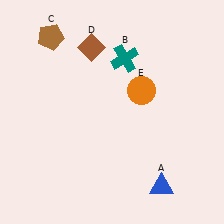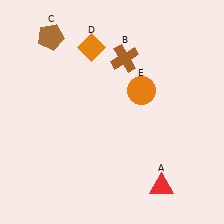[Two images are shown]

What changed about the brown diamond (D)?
In Image 1, D is brown. In Image 2, it changed to orange.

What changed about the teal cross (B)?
In Image 1, B is teal. In Image 2, it changed to brown.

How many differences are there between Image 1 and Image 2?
There are 3 differences between the two images.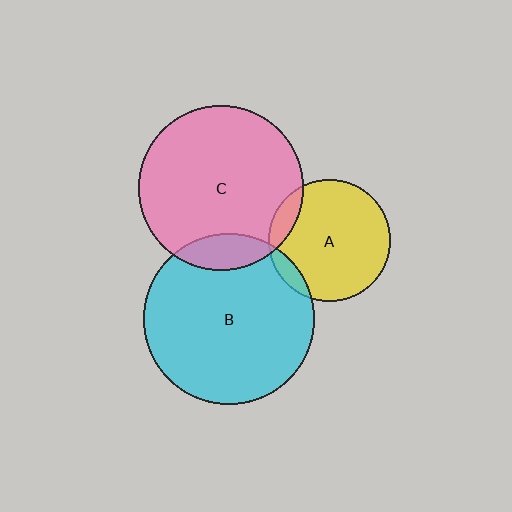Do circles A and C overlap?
Yes.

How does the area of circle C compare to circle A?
Approximately 1.8 times.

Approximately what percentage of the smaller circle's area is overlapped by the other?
Approximately 10%.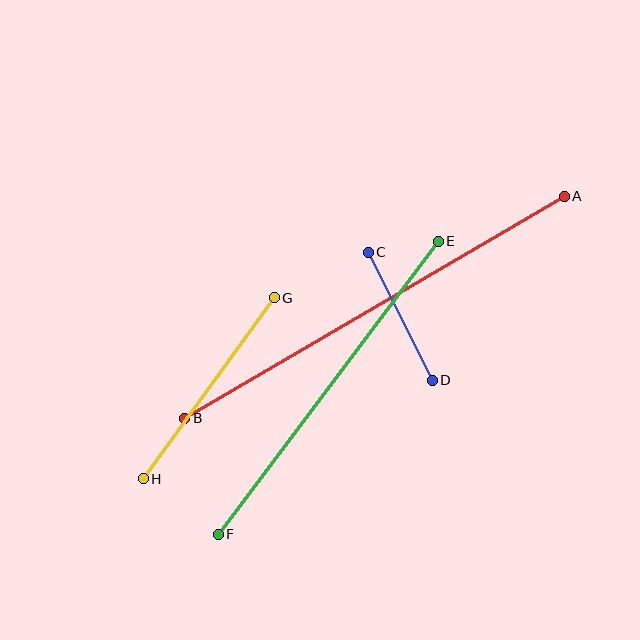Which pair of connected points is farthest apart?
Points A and B are farthest apart.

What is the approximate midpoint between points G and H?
The midpoint is at approximately (209, 388) pixels.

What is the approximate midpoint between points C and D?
The midpoint is at approximately (400, 316) pixels.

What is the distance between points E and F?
The distance is approximately 366 pixels.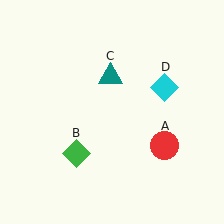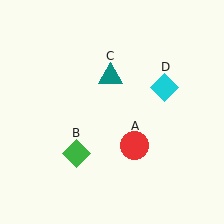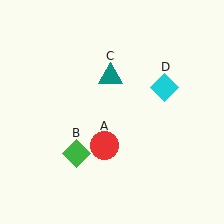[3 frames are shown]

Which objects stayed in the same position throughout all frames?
Green diamond (object B) and teal triangle (object C) and cyan diamond (object D) remained stationary.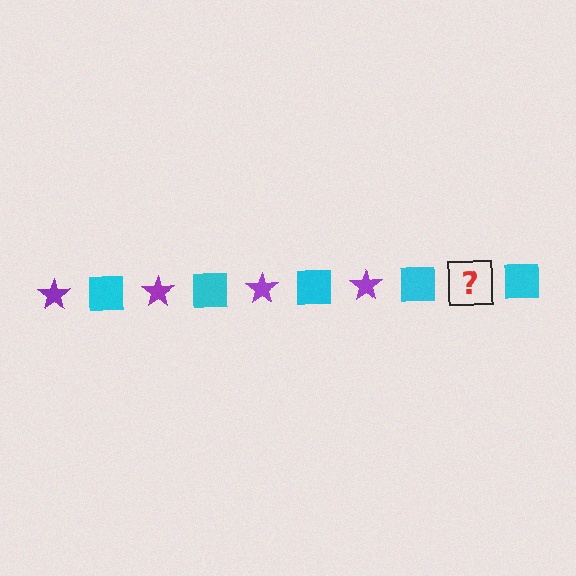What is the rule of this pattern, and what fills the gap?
The rule is that the pattern alternates between purple star and cyan square. The gap should be filled with a purple star.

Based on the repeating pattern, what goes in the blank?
The blank should be a purple star.